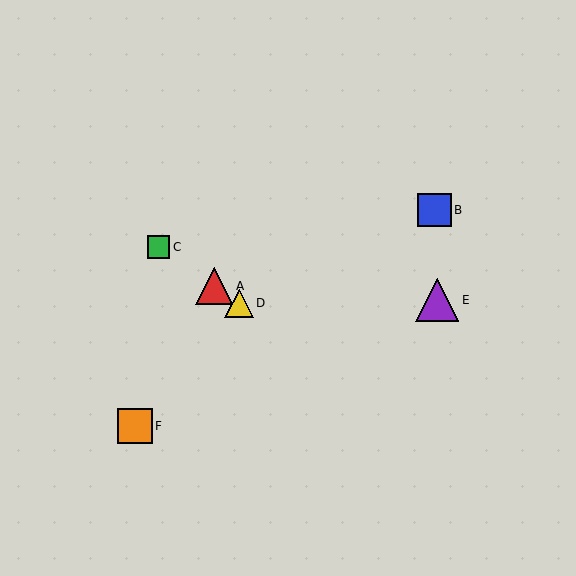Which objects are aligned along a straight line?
Objects A, C, D are aligned along a straight line.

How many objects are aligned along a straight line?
3 objects (A, C, D) are aligned along a straight line.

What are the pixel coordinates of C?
Object C is at (159, 247).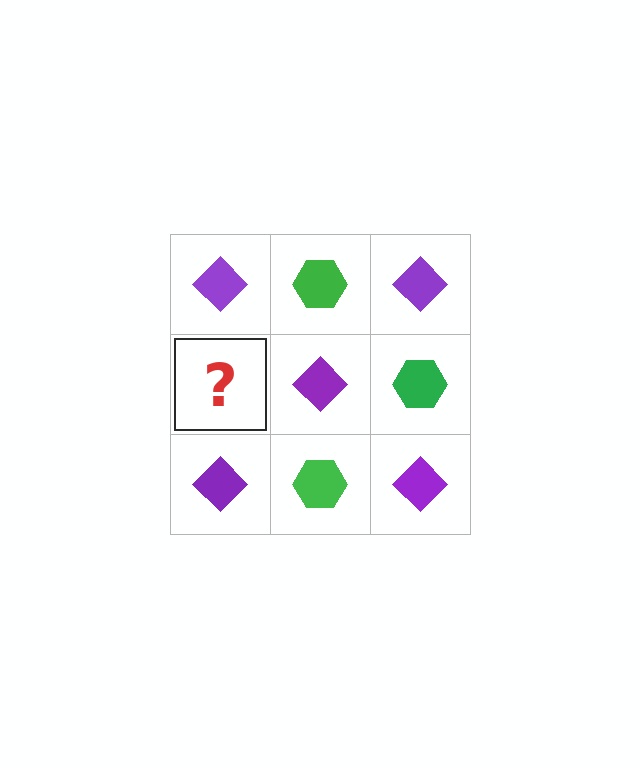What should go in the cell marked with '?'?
The missing cell should contain a green hexagon.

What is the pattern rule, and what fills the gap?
The rule is that it alternates purple diamond and green hexagon in a checkerboard pattern. The gap should be filled with a green hexagon.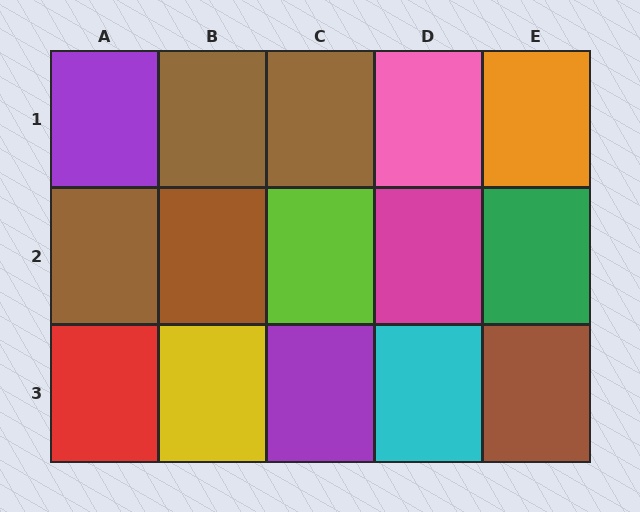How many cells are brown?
5 cells are brown.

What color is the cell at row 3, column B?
Yellow.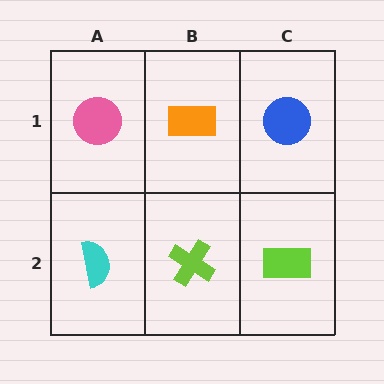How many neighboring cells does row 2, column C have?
2.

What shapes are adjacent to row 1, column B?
A lime cross (row 2, column B), a pink circle (row 1, column A), a blue circle (row 1, column C).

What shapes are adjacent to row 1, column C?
A lime rectangle (row 2, column C), an orange rectangle (row 1, column B).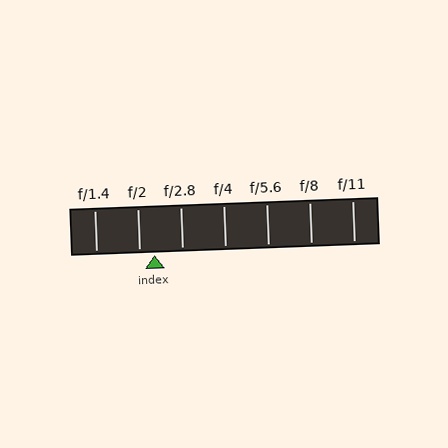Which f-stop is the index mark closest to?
The index mark is closest to f/2.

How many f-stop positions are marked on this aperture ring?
There are 7 f-stop positions marked.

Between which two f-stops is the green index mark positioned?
The index mark is between f/2 and f/2.8.